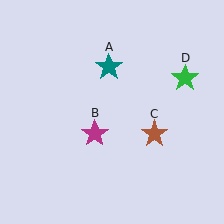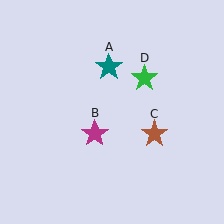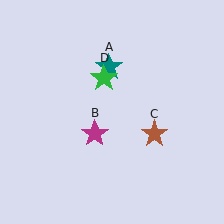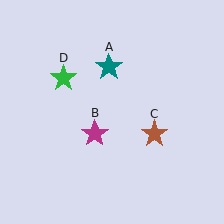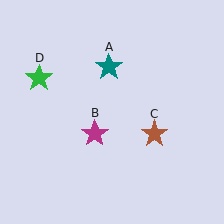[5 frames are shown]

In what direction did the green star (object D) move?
The green star (object D) moved left.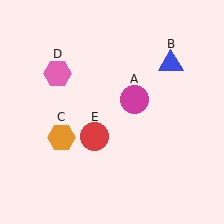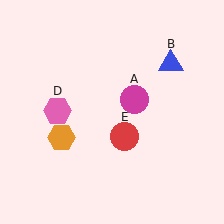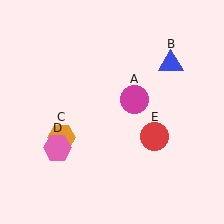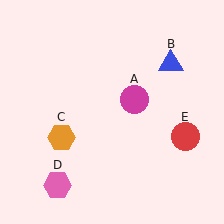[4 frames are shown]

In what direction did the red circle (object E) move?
The red circle (object E) moved right.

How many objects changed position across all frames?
2 objects changed position: pink hexagon (object D), red circle (object E).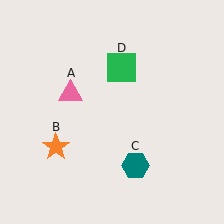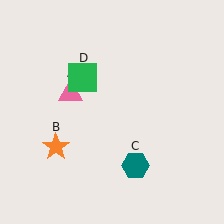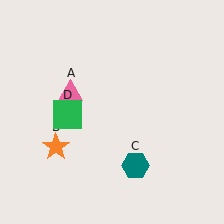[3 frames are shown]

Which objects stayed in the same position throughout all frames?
Pink triangle (object A) and orange star (object B) and teal hexagon (object C) remained stationary.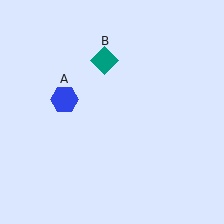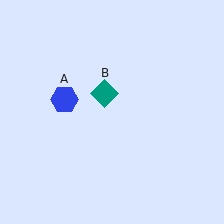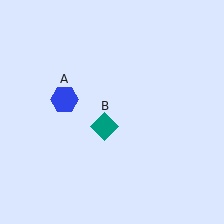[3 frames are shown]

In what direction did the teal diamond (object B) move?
The teal diamond (object B) moved down.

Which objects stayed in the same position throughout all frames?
Blue hexagon (object A) remained stationary.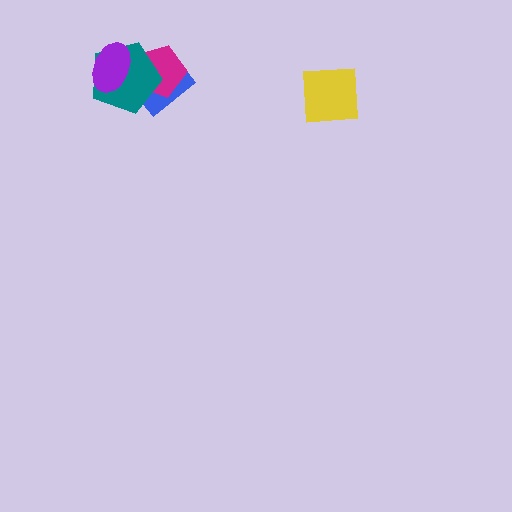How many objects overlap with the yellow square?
0 objects overlap with the yellow square.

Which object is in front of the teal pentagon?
The purple ellipse is in front of the teal pentagon.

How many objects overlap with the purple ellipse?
2 objects overlap with the purple ellipse.